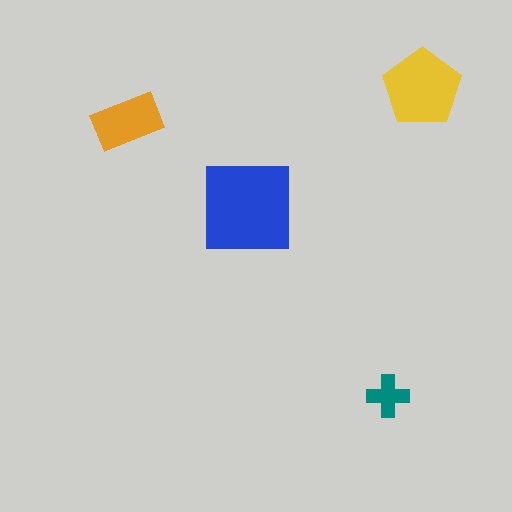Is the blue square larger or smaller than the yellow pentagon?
Larger.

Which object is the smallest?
The teal cross.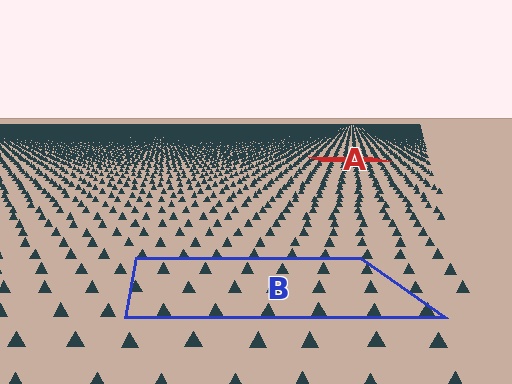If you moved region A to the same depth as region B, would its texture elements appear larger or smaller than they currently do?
They would appear larger. At a closer depth, the same texture elements are projected at a bigger on-screen size.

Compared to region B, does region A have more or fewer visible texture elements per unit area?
Region A has more texture elements per unit area — they are packed more densely because it is farther away.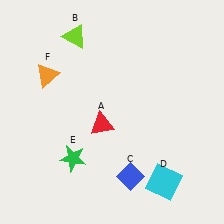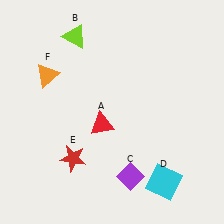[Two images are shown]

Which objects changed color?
C changed from blue to purple. E changed from green to red.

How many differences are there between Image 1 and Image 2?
There are 2 differences between the two images.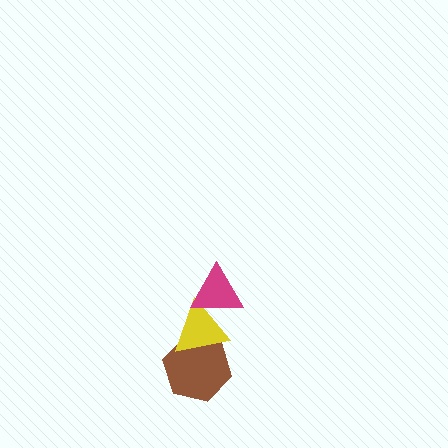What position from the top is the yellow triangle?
The yellow triangle is 2nd from the top.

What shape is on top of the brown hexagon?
The yellow triangle is on top of the brown hexagon.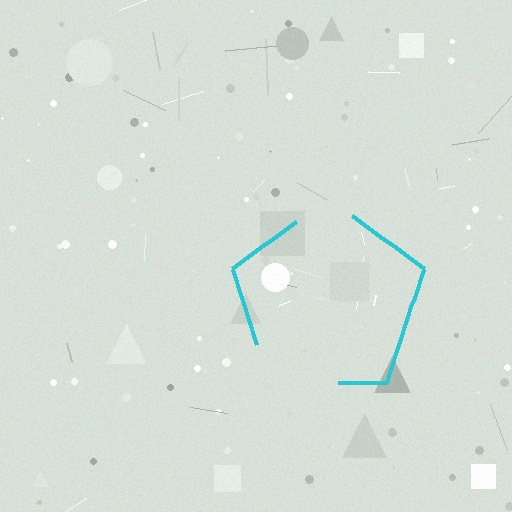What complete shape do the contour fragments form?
The contour fragments form a pentagon.